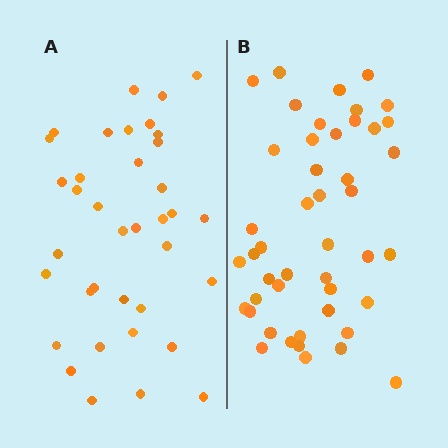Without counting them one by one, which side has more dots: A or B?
Region B (the right region) has more dots.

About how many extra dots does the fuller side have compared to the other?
Region B has roughly 8 or so more dots than region A.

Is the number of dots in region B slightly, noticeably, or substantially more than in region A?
Region B has only slightly more — the two regions are fairly close. The ratio is roughly 1.2 to 1.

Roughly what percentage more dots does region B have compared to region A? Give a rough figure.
About 25% more.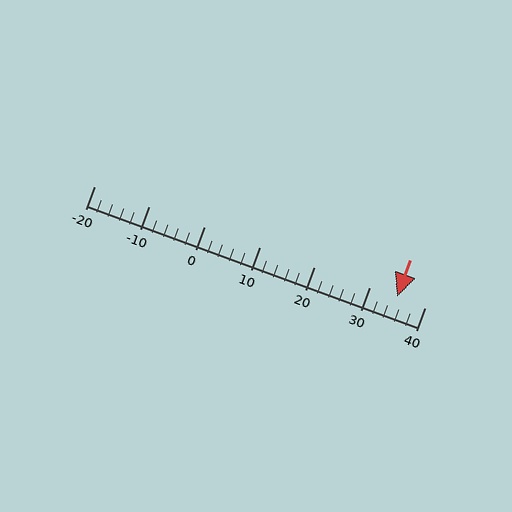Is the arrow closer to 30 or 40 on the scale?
The arrow is closer to 40.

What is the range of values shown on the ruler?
The ruler shows values from -20 to 40.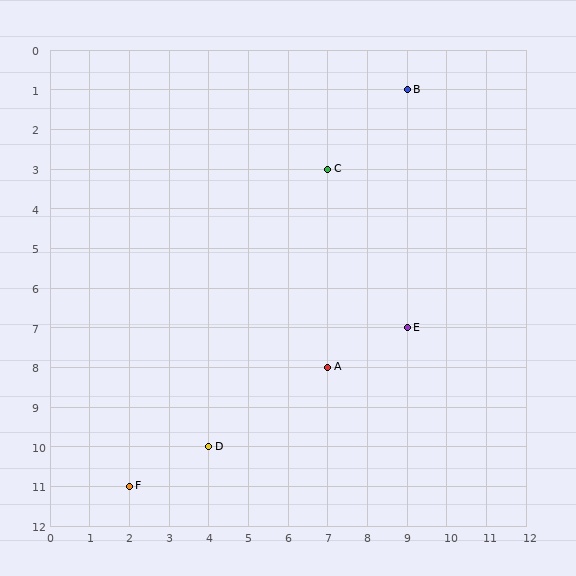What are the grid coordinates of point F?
Point F is at grid coordinates (2, 11).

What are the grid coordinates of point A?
Point A is at grid coordinates (7, 8).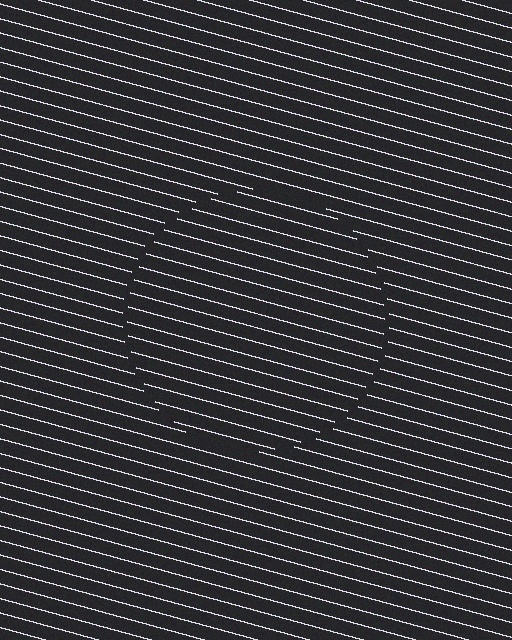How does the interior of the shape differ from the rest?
The interior of the shape contains the same grating, shifted by half a period — the contour is defined by the phase discontinuity where line-ends from the inner and outer gratings abut.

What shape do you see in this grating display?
An illusory circle. The interior of the shape contains the same grating, shifted by half a period — the contour is defined by the phase discontinuity where line-ends from the inner and outer gratings abut.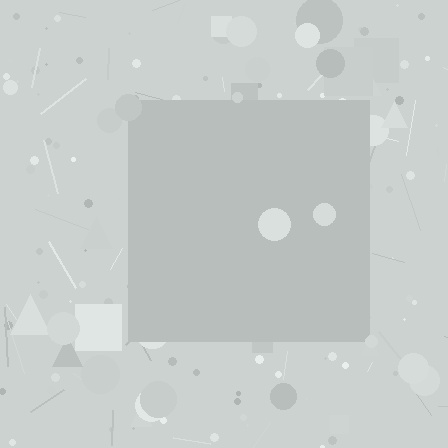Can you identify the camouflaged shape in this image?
The camouflaged shape is a square.